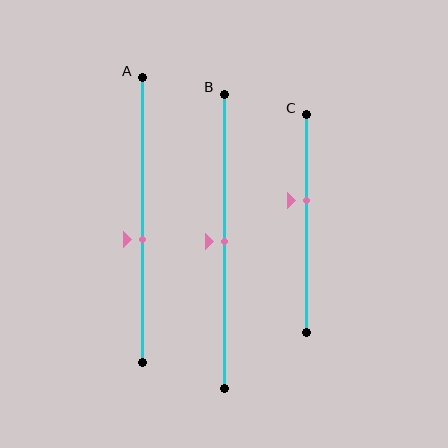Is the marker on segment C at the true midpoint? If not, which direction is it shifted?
No, the marker on segment C is shifted upward by about 11% of the segment length.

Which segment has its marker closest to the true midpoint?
Segment B has its marker closest to the true midpoint.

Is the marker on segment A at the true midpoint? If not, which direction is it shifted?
No, the marker on segment A is shifted downward by about 7% of the segment length.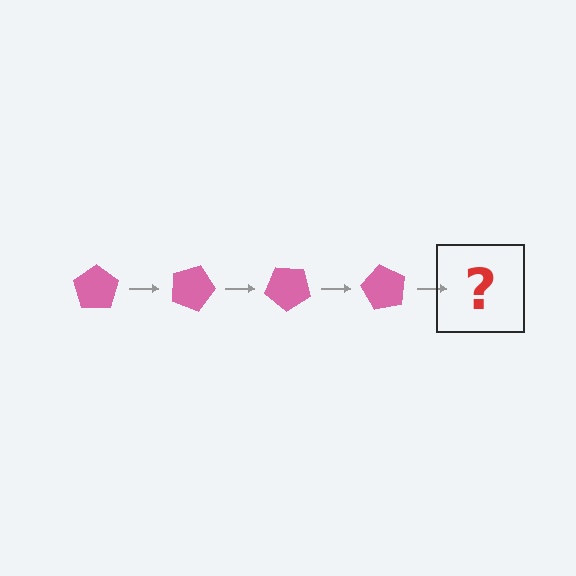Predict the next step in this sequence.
The next step is a pink pentagon rotated 80 degrees.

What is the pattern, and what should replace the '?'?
The pattern is that the pentagon rotates 20 degrees each step. The '?' should be a pink pentagon rotated 80 degrees.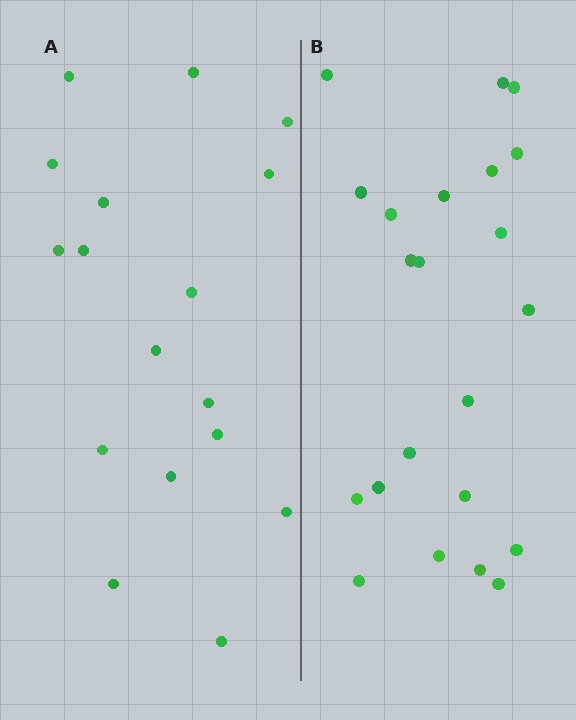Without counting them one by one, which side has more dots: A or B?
Region B (the right region) has more dots.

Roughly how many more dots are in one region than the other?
Region B has about 5 more dots than region A.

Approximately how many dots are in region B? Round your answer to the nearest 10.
About 20 dots. (The exact count is 22, which rounds to 20.)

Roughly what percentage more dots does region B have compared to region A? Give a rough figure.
About 30% more.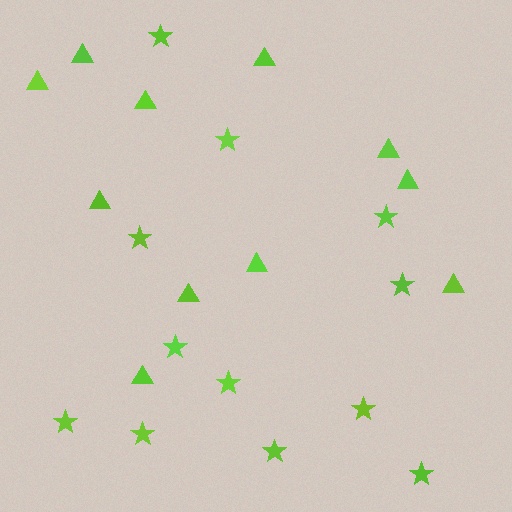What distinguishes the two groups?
There are 2 groups: one group of triangles (11) and one group of stars (12).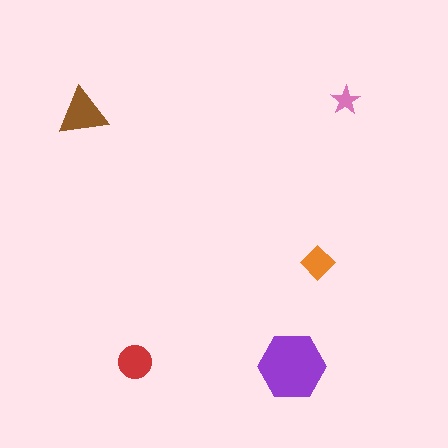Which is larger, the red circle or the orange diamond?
The red circle.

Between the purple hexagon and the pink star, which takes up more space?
The purple hexagon.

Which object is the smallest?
The pink star.